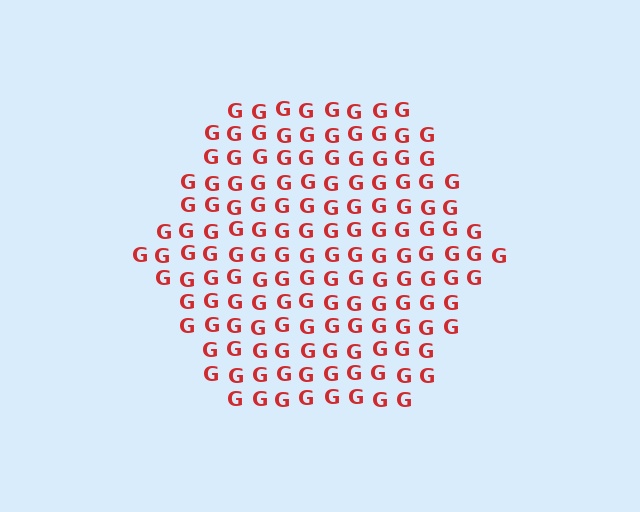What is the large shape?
The large shape is a hexagon.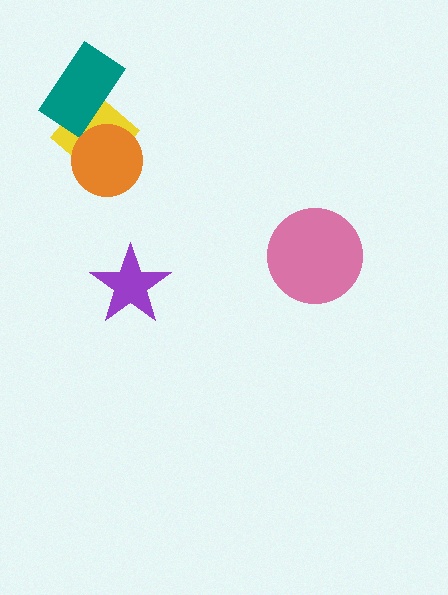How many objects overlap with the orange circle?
1 object overlaps with the orange circle.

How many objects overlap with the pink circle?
0 objects overlap with the pink circle.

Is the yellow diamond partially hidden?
Yes, it is partially covered by another shape.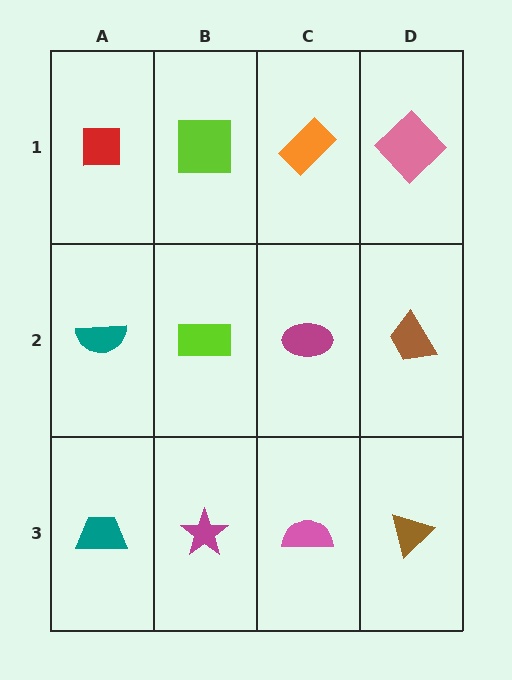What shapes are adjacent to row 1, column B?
A lime rectangle (row 2, column B), a red square (row 1, column A), an orange rectangle (row 1, column C).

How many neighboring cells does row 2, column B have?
4.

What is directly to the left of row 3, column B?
A teal trapezoid.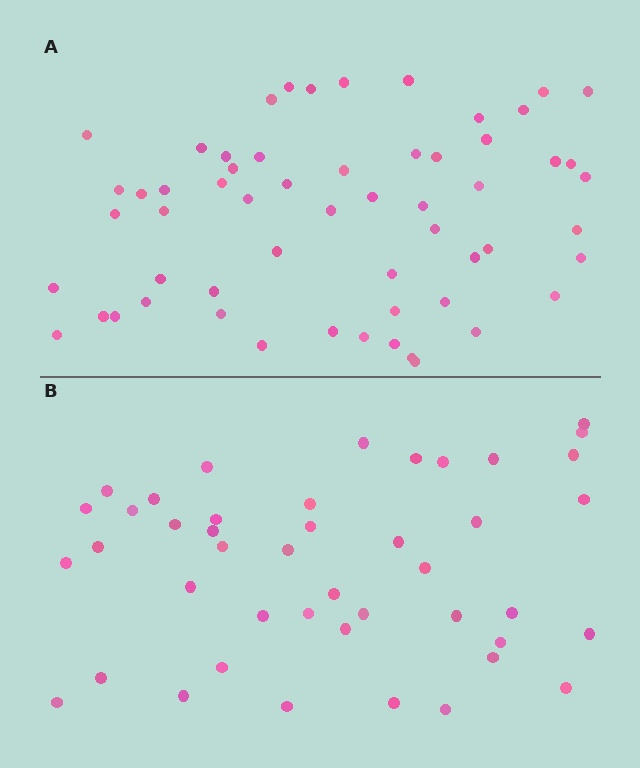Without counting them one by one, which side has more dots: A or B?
Region A (the top region) has more dots.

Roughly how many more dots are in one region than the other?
Region A has approximately 15 more dots than region B.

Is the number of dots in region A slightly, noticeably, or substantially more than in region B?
Region A has noticeably more, but not dramatically so. The ratio is roughly 1.3 to 1.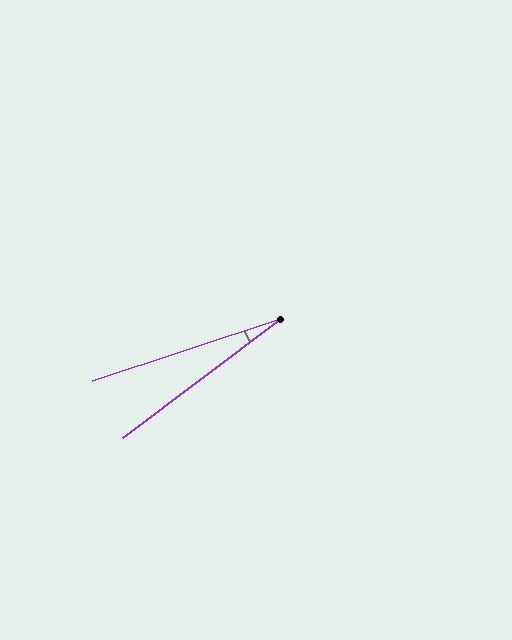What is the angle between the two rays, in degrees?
Approximately 19 degrees.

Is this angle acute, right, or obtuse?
It is acute.